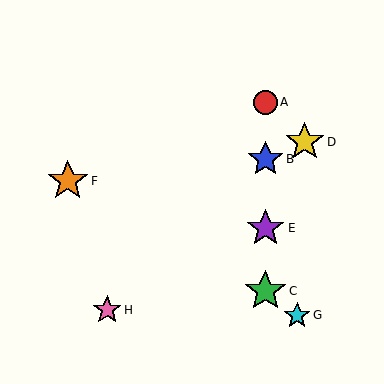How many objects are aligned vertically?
4 objects (A, B, C, E) are aligned vertically.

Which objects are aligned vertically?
Objects A, B, C, E are aligned vertically.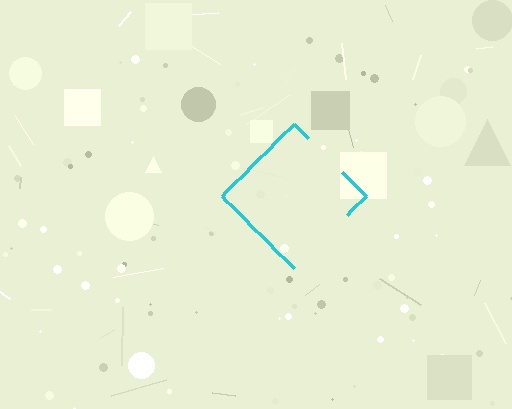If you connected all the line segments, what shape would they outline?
They would outline a diamond.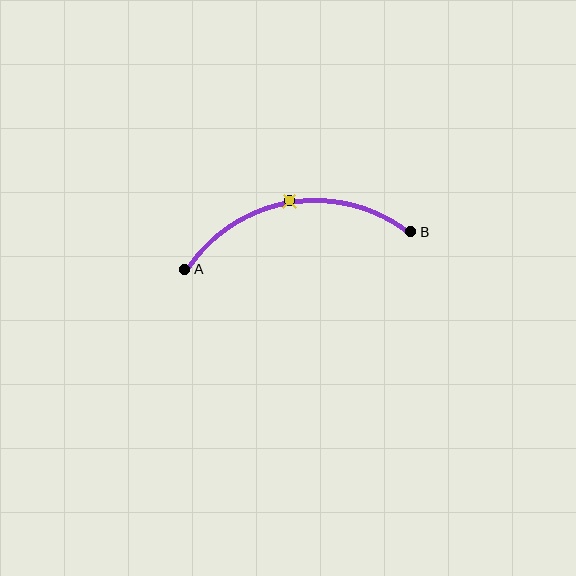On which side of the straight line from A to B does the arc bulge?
The arc bulges above the straight line connecting A and B.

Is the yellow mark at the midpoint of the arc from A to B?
Yes. The yellow mark lies on the arc at equal arc-length from both A and B — it is the arc midpoint.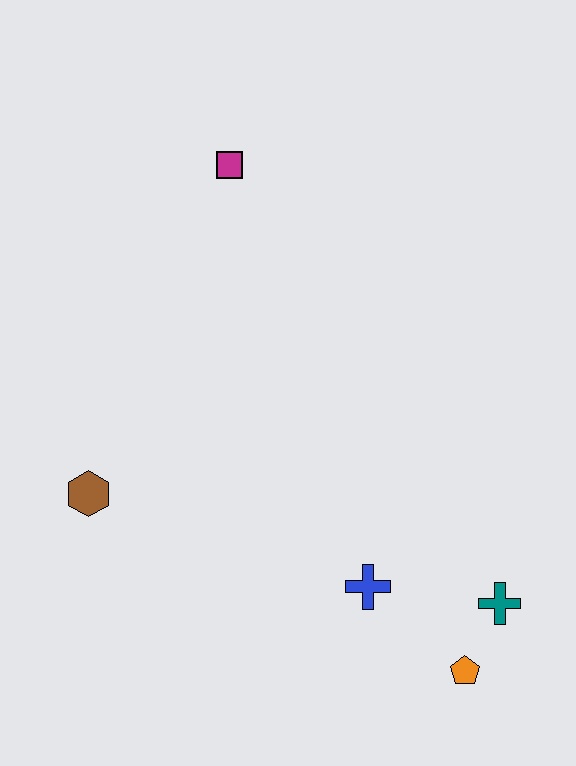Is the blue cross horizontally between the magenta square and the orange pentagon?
Yes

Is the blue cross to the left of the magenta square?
No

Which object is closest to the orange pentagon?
The teal cross is closest to the orange pentagon.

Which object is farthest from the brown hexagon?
The teal cross is farthest from the brown hexagon.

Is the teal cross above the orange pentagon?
Yes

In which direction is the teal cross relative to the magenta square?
The teal cross is below the magenta square.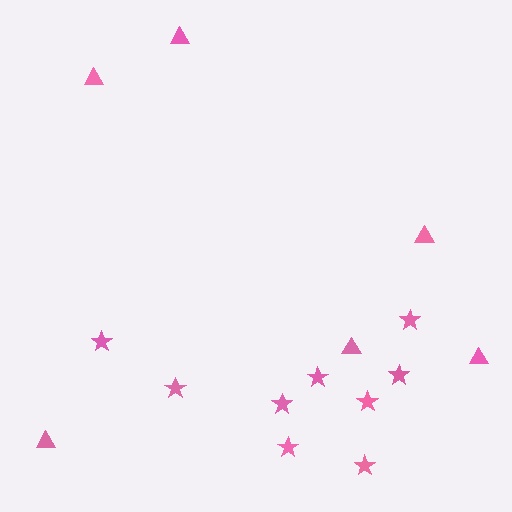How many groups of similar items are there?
There are 2 groups: one group of triangles (6) and one group of stars (9).